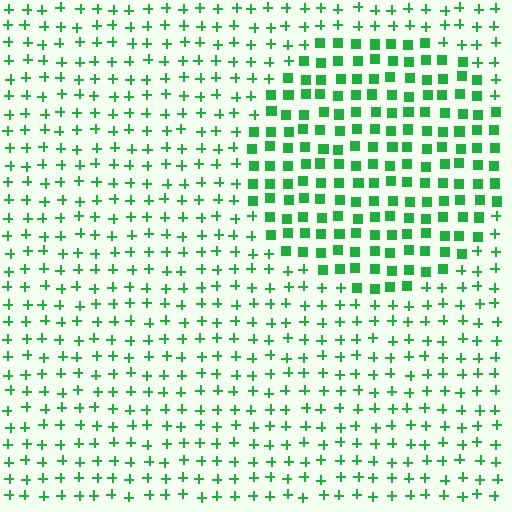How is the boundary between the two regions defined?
The boundary is defined by a change in element shape: squares inside vs. plus signs outside. All elements share the same color and spacing.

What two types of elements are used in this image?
The image uses squares inside the circle region and plus signs outside it.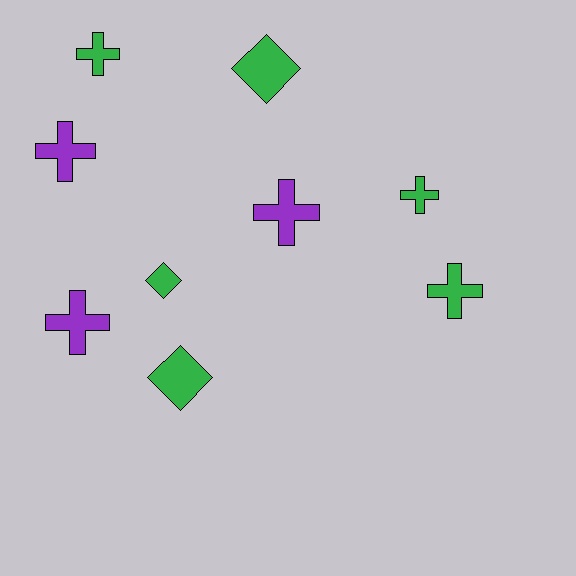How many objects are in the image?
There are 9 objects.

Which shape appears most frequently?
Cross, with 6 objects.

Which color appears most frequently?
Green, with 6 objects.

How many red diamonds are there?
There are no red diamonds.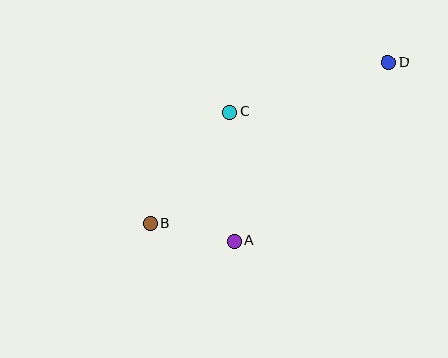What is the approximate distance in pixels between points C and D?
The distance between C and D is approximately 166 pixels.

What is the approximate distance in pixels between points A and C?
The distance between A and C is approximately 129 pixels.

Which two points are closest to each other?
Points A and B are closest to each other.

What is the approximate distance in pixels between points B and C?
The distance between B and C is approximately 137 pixels.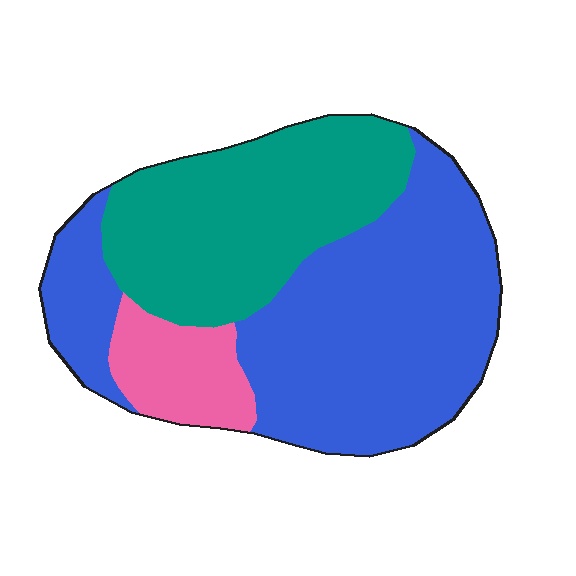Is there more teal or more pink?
Teal.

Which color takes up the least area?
Pink, at roughly 10%.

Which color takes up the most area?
Blue, at roughly 55%.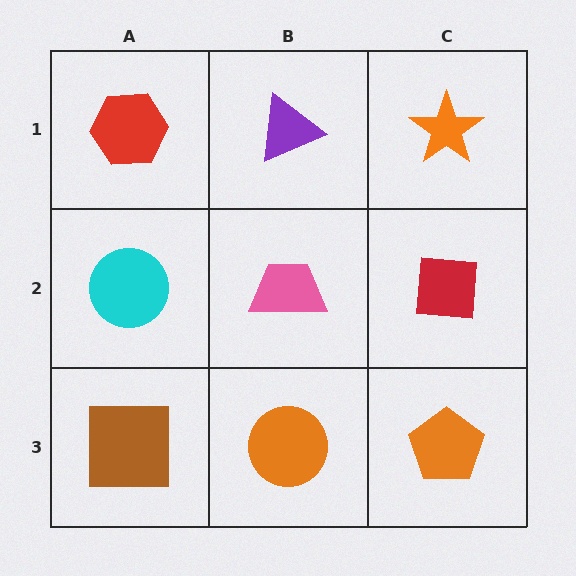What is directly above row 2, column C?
An orange star.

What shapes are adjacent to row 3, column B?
A pink trapezoid (row 2, column B), a brown square (row 3, column A), an orange pentagon (row 3, column C).